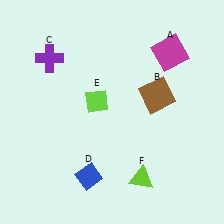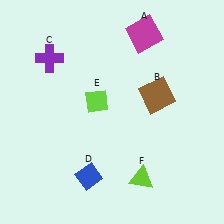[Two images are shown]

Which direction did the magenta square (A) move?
The magenta square (A) moved left.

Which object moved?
The magenta square (A) moved left.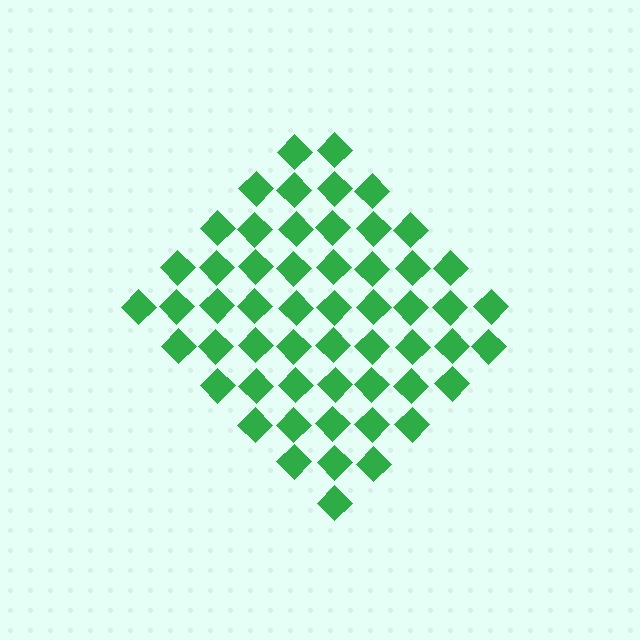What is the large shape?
The large shape is a diamond.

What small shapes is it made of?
It is made of small diamonds.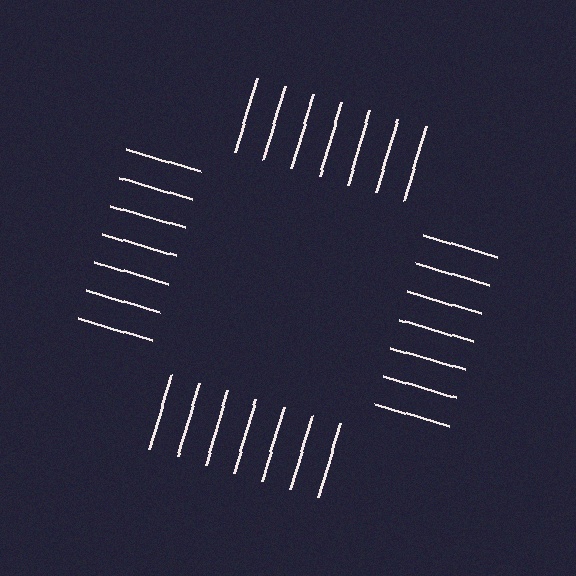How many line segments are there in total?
28 — 7 along each of the 4 edges.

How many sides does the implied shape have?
4 sides — the line-ends trace a square.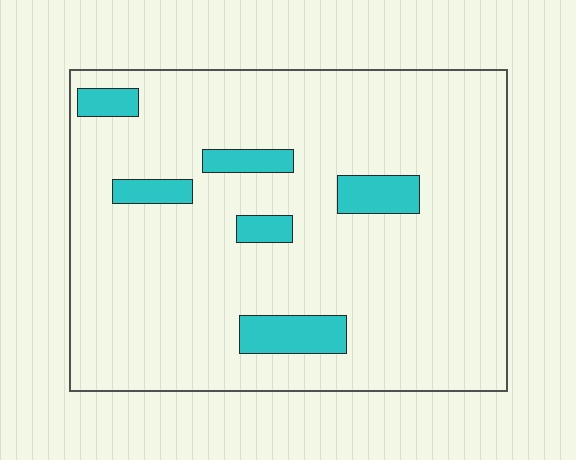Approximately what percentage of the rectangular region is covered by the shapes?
Approximately 10%.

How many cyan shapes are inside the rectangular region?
6.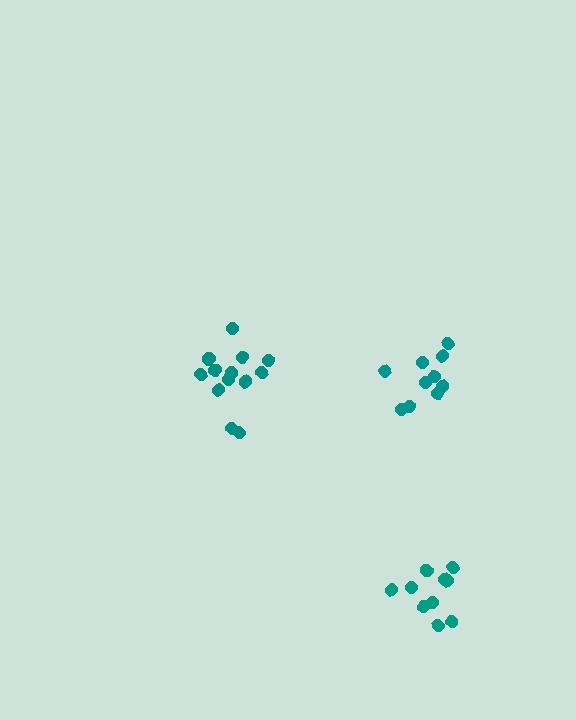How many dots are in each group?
Group 1: 14 dots, Group 2: 10 dots, Group 3: 10 dots (34 total).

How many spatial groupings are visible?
There are 3 spatial groupings.